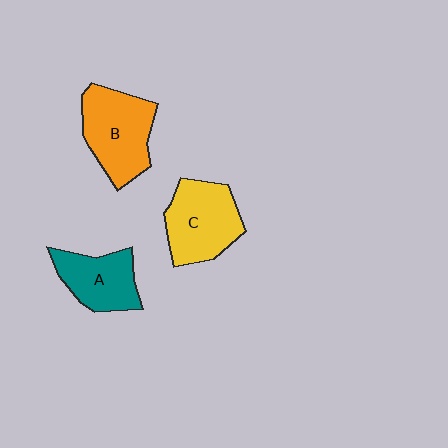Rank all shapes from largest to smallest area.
From largest to smallest: B (orange), C (yellow), A (teal).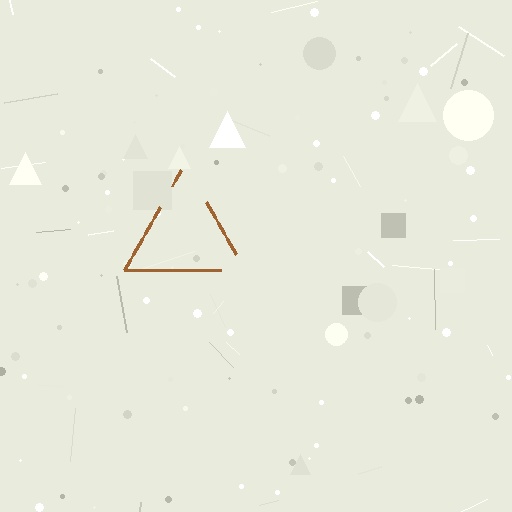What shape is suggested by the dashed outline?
The dashed outline suggests a triangle.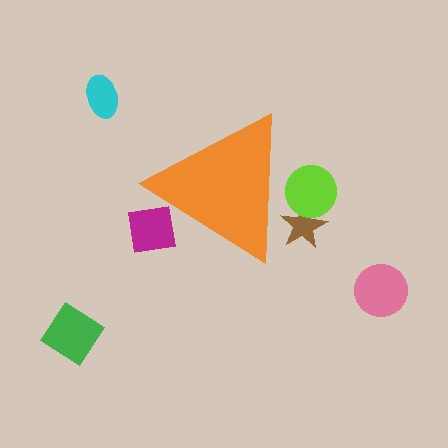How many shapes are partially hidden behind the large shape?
3 shapes are partially hidden.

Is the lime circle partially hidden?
Yes, the lime circle is partially hidden behind the orange triangle.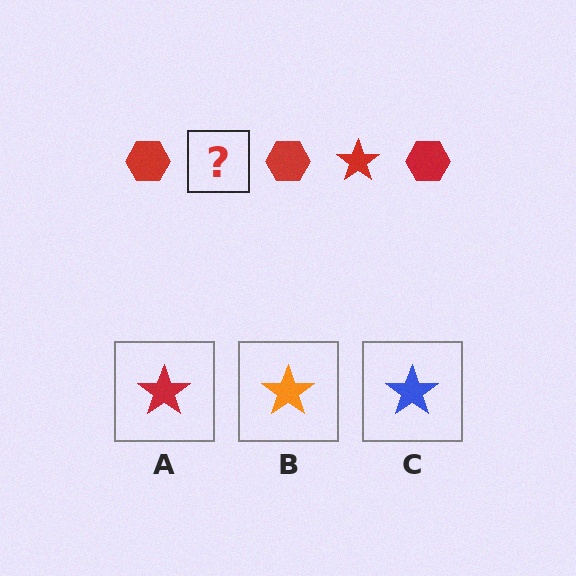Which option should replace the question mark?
Option A.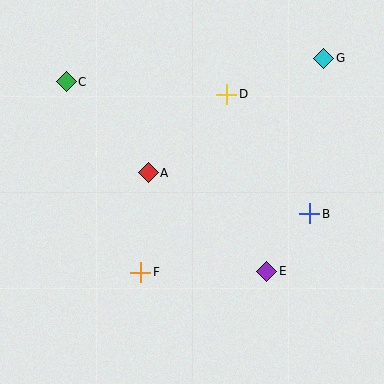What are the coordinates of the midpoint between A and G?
The midpoint between A and G is at (236, 115).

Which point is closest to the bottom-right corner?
Point E is closest to the bottom-right corner.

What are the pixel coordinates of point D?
Point D is at (227, 94).